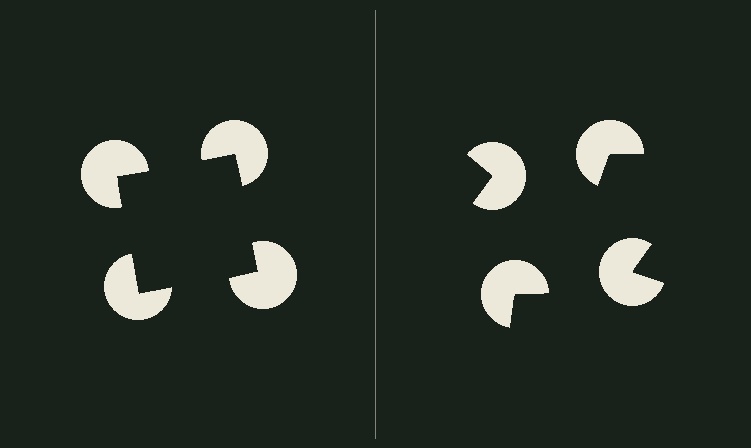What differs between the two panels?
The pac-man discs are positioned identically on both sides; only the wedge orientations differ. On the left they align to a square; on the right they are misaligned.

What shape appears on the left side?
An illusory square.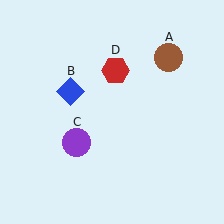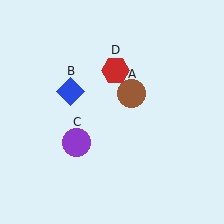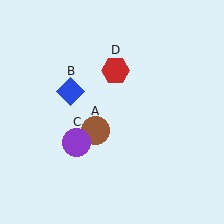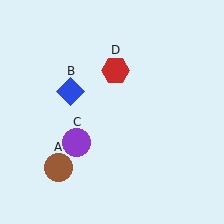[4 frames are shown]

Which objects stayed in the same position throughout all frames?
Blue diamond (object B) and purple circle (object C) and red hexagon (object D) remained stationary.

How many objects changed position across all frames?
1 object changed position: brown circle (object A).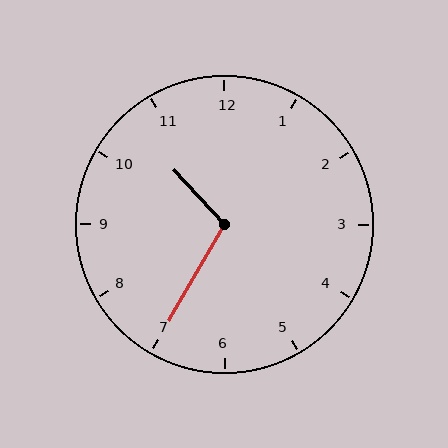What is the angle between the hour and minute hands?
Approximately 108 degrees.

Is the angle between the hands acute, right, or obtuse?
It is obtuse.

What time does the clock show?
10:35.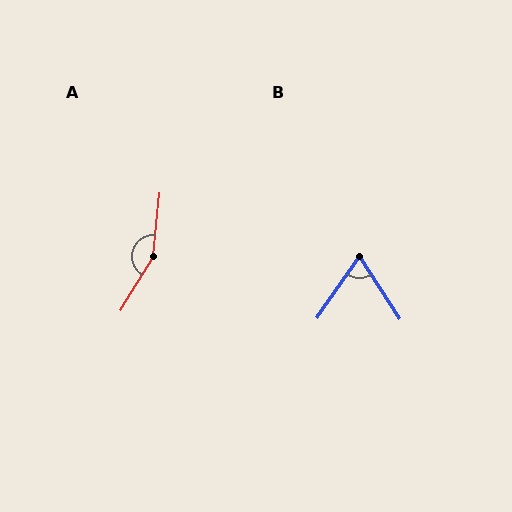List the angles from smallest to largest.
B (67°), A (154°).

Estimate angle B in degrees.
Approximately 67 degrees.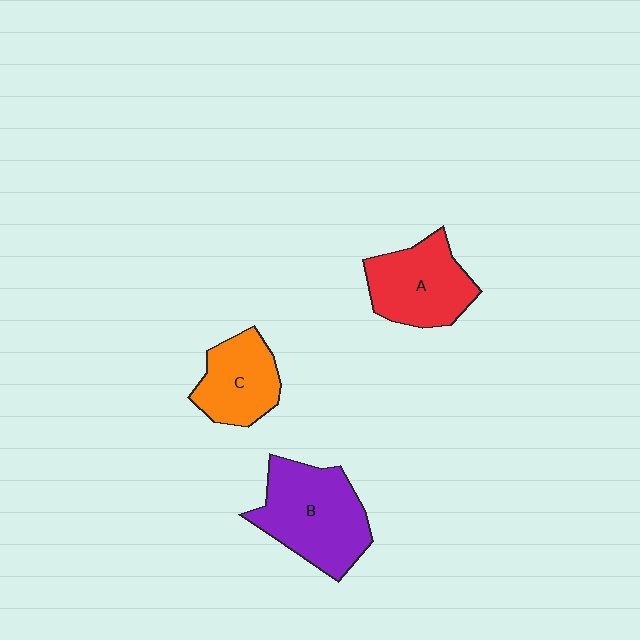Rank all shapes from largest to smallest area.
From largest to smallest: B (purple), A (red), C (orange).